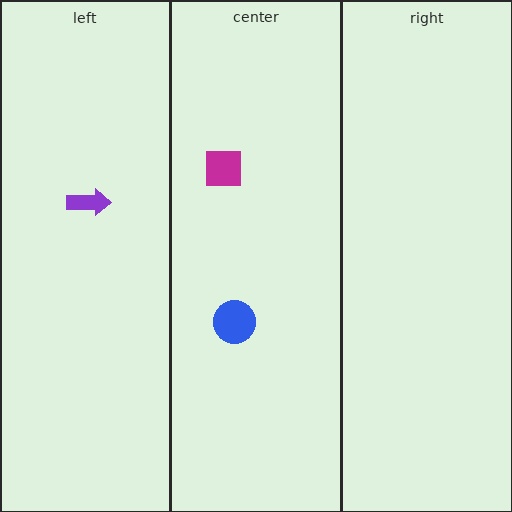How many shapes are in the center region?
2.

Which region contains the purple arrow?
The left region.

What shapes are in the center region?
The magenta square, the blue circle.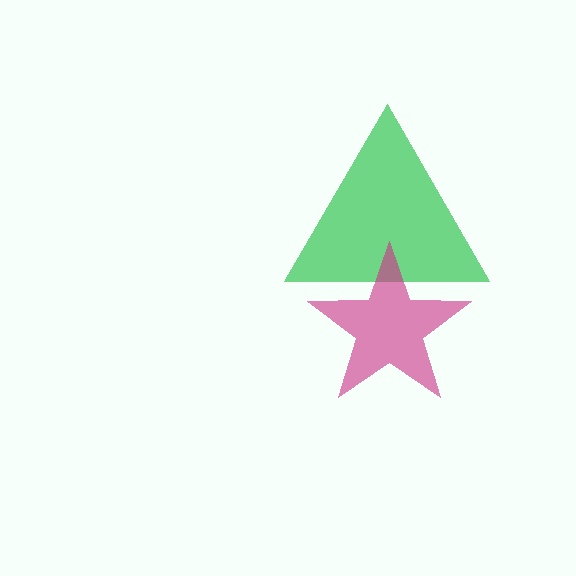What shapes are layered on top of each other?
The layered shapes are: a green triangle, a magenta star.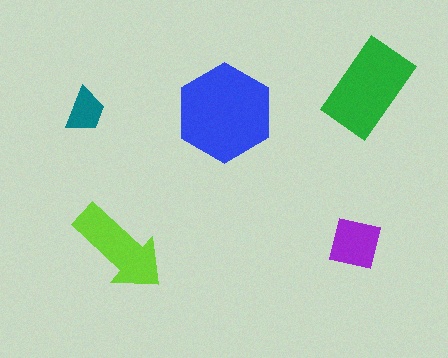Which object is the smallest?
The teal trapezoid.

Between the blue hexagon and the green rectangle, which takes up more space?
The blue hexagon.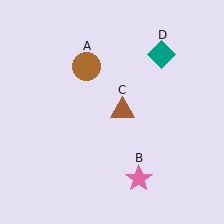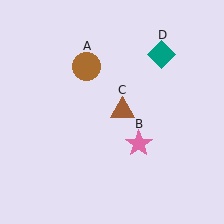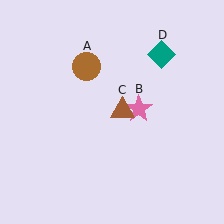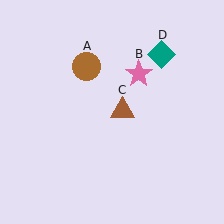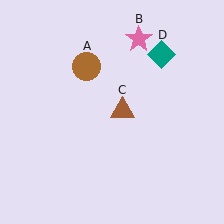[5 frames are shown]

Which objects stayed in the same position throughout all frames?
Brown circle (object A) and brown triangle (object C) and teal diamond (object D) remained stationary.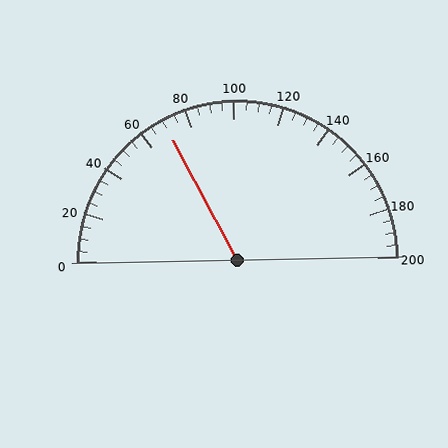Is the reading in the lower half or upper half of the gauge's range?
The reading is in the lower half of the range (0 to 200).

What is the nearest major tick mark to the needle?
The nearest major tick mark is 80.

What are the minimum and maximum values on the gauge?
The gauge ranges from 0 to 200.